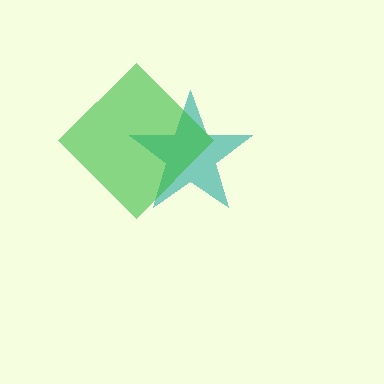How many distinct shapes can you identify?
There are 2 distinct shapes: a teal star, a green diamond.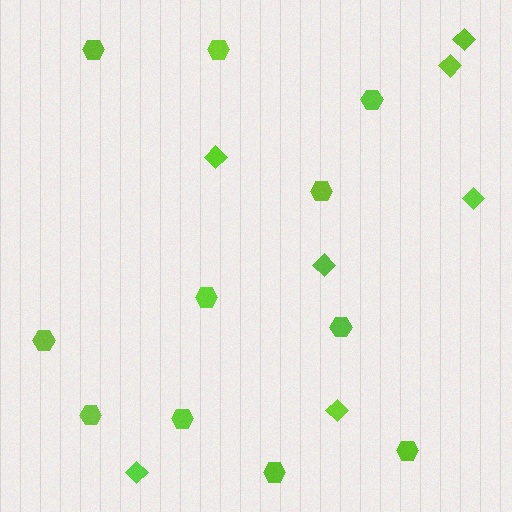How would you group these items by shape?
There are 2 groups: one group of hexagons (11) and one group of diamonds (7).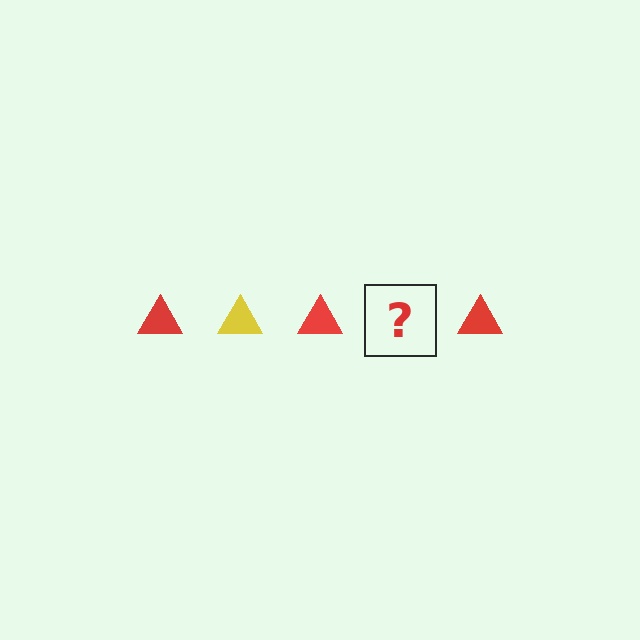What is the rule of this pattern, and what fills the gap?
The rule is that the pattern cycles through red, yellow triangles. The gap should be filled with a yellow triangle.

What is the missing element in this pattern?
The missing element is a yellow triangle.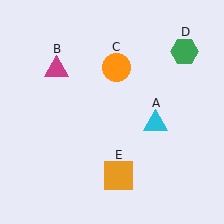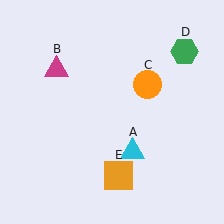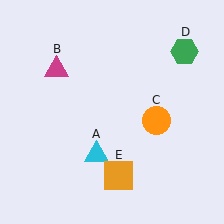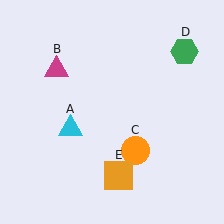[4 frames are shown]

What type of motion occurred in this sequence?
The cyan triangle (object A), orange circle (object C) rotated clockwise around the center of the scene.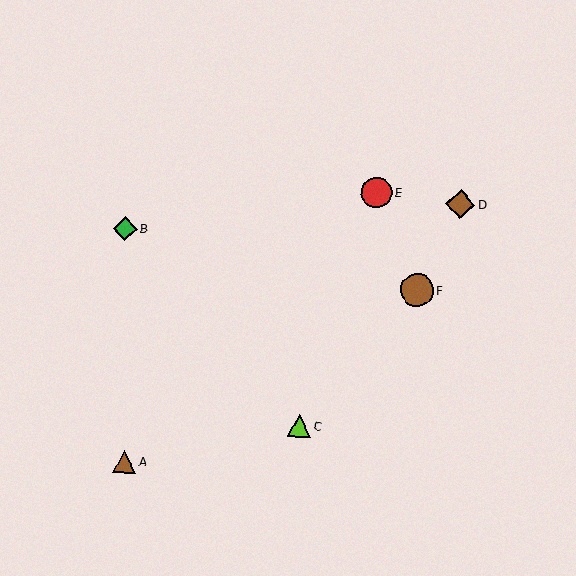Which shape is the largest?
The brown circle (labeled F) is the largest.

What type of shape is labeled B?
Shape B is a green diamond.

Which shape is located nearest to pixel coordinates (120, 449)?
The brown triangle (labeled A) at (124, 462) is nearest to that location.